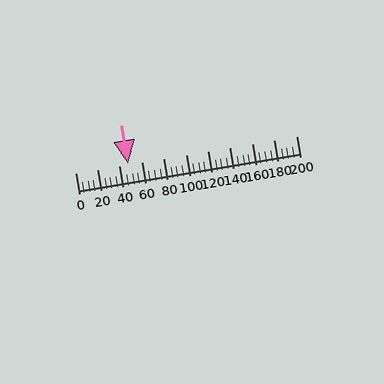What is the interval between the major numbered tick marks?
The major tick marks are spaced 20 units apart.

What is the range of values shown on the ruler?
The ruler shows values from 0 to 200.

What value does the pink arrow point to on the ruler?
The pink arrow points to approximately 48.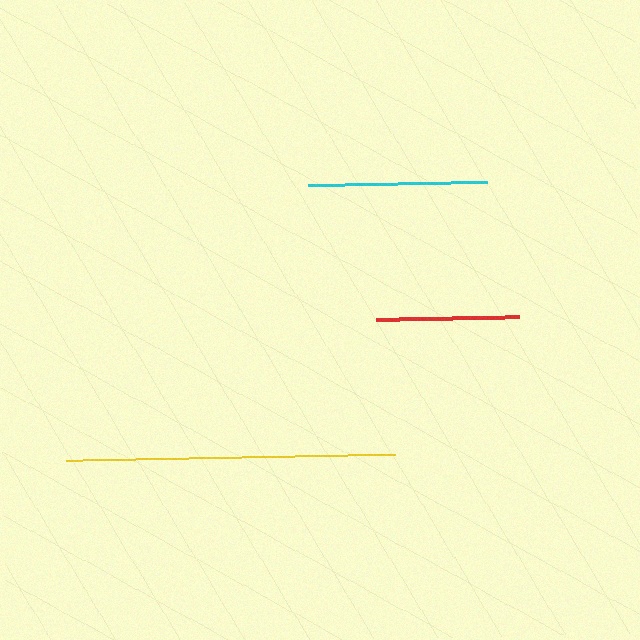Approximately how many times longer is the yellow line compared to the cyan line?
The yellow line is approximately 1.8 times the length of the cyan line.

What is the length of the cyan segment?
The cyan segment is approximately 179 pixels long.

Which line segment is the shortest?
The red line is the shortest at approximately 143 pixels.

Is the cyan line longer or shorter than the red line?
The cyan line is longer than the red line.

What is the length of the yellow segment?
The yellow segment is approximately 329 pixels long.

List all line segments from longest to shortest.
From longest to shortest: yellow, cyan, red.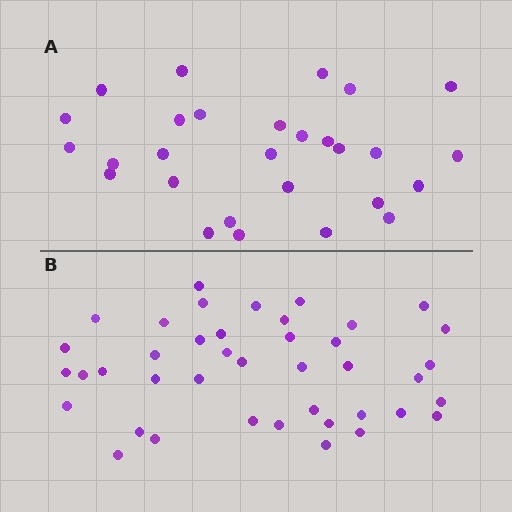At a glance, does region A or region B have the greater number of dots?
Region B (the bottom region) has more dots.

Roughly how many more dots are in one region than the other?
Region B has approximately 15 more dots than region A.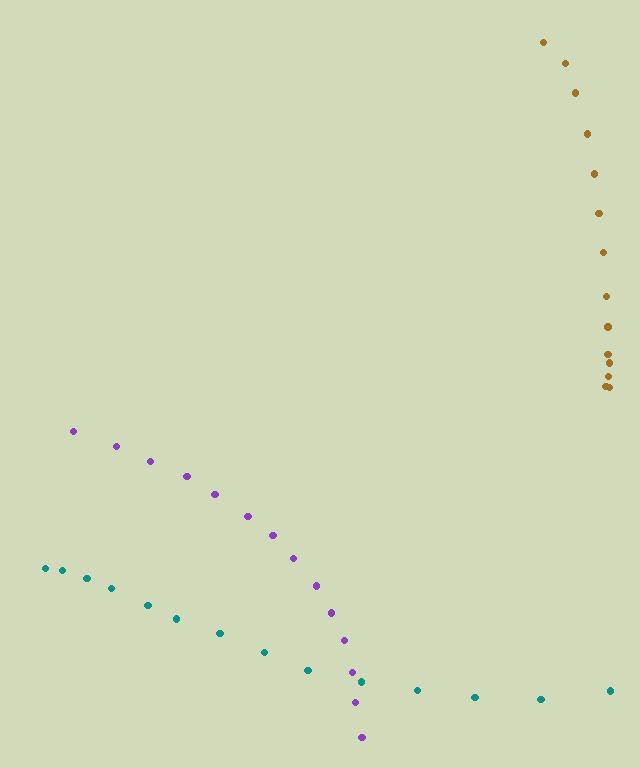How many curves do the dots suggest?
There are 3 distinct paths.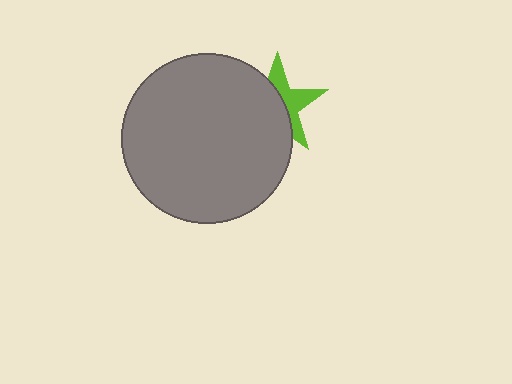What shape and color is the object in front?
The object in front is a gray circle.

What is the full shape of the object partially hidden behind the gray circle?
The partially hidden object is a lime star.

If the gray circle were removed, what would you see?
You would see the complete lime star.